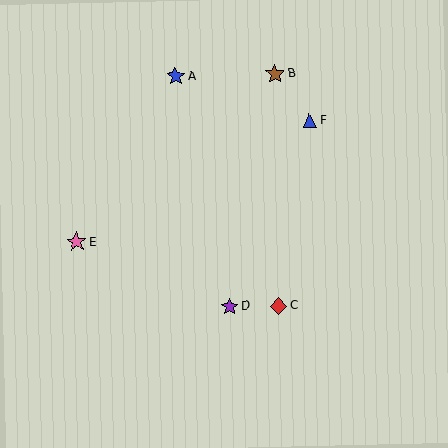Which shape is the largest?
The pink star (labeled E) is the largest.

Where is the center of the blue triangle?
The center of the blue triangle is at (310, 120).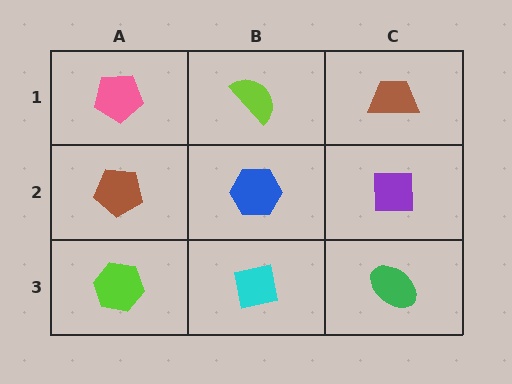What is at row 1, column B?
A lime semicircle.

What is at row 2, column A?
A brown pentagon.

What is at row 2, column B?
A blue hexagon.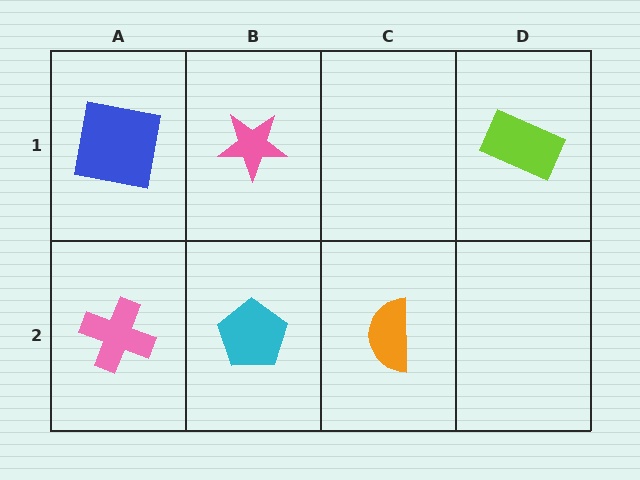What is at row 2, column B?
A cyan pentagon.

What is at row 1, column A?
A blue square.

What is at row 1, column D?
A lime rectangle.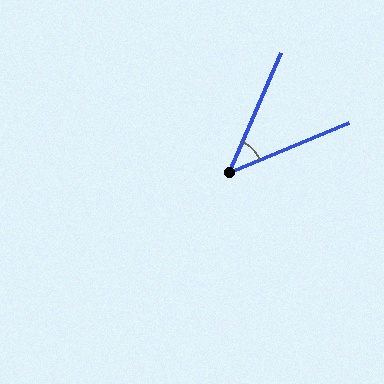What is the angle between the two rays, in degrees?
Approximately 44 degrees.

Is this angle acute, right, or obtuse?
It is acute.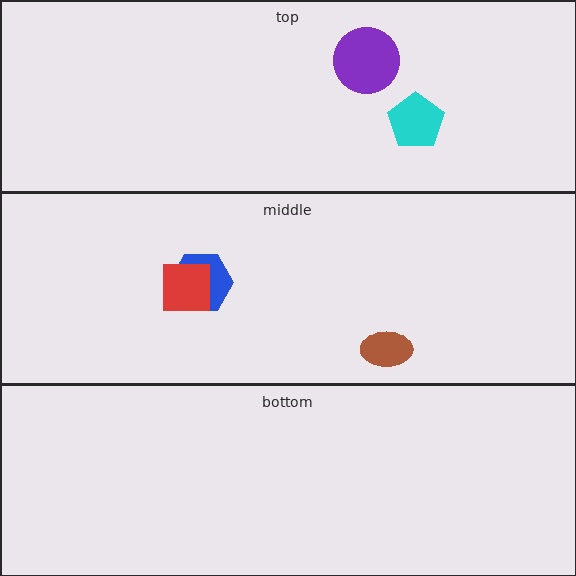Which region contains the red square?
The middle region.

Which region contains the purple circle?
The top region.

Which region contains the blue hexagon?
The middle region.